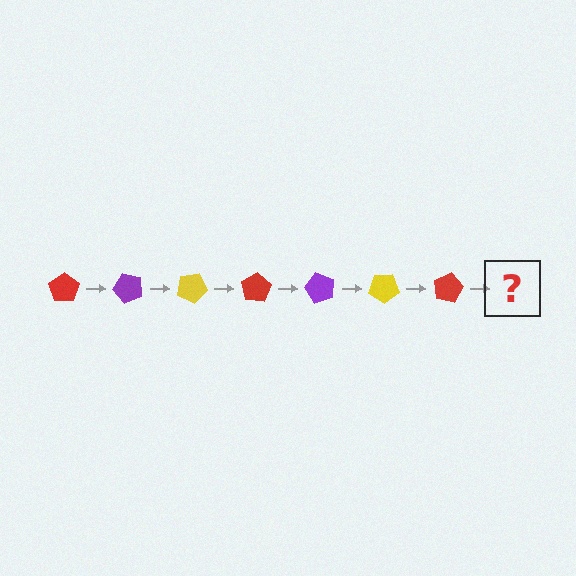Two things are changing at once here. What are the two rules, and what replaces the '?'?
The two rules are that it rotates 50 degrees each step and the color cycles through red, purple, and yellow. The '?' should be a purple pentagon, rotated 350 degrees from the start.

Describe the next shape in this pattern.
It should be a purple pentagon, rotated 350 degrees from the start.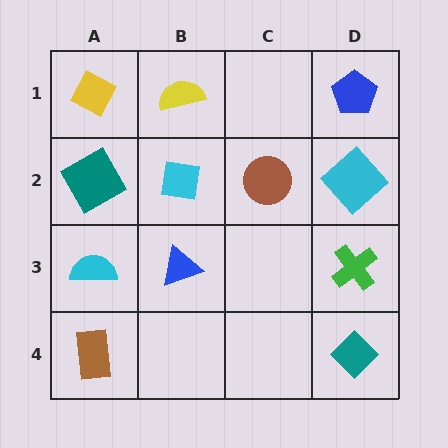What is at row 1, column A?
A yellow diamond.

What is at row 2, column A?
A teal diamond.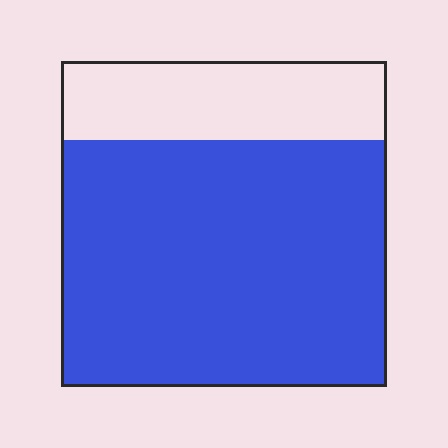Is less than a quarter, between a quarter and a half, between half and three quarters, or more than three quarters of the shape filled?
More than three quarters.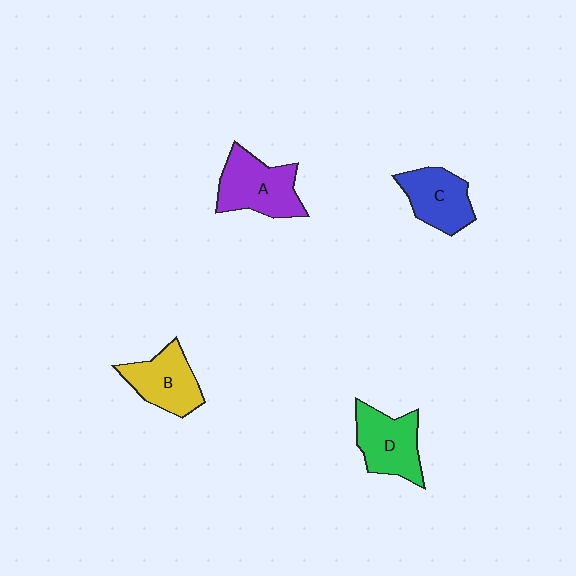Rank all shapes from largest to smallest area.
From largest to smallest: A (purple), D (green), B (yellow), C (blue).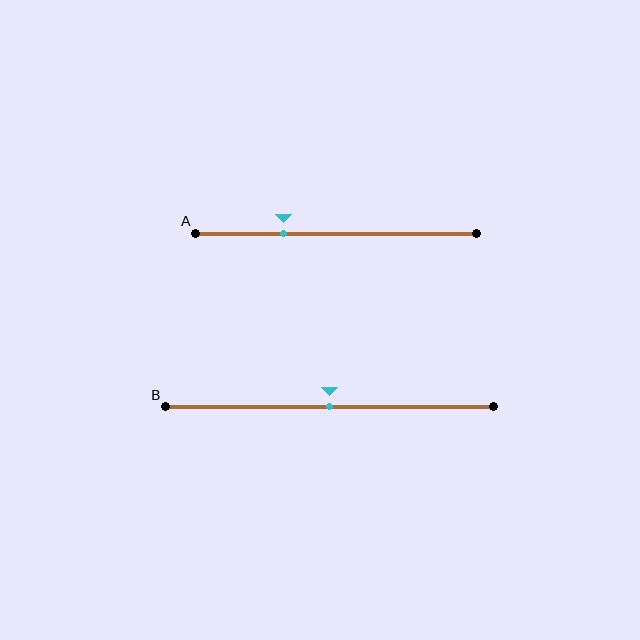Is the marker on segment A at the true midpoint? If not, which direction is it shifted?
No, the marker on segment A is shifted to the left by about 19% of the segment length.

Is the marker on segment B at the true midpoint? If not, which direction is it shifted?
Yes, the marker on segment B is at the true midpoint.